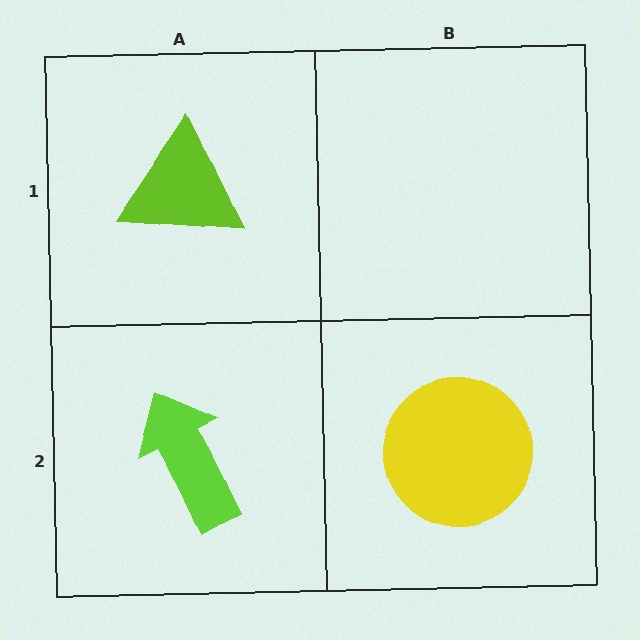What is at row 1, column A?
A lime triangle.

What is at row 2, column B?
A yellow circle.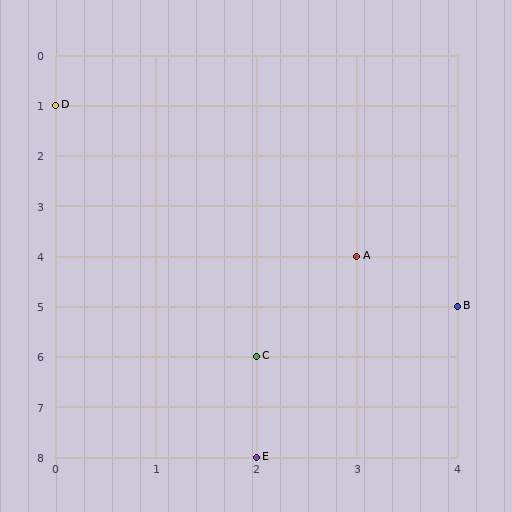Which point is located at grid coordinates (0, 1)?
Point D is at (0, 1).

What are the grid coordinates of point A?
Point A is at grid coordinates (3, 4).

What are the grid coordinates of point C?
Point C is at grid coordinates (2, 6).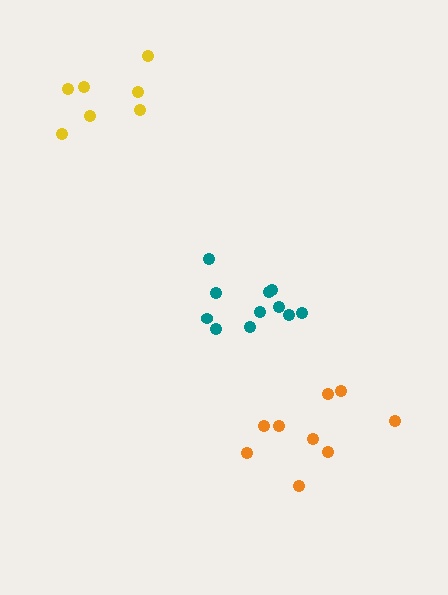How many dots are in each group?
Group 1: 7 dots, Group 2: 9 dots, Group 3: 11 dots (27 total).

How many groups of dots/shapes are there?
There are 3 groups.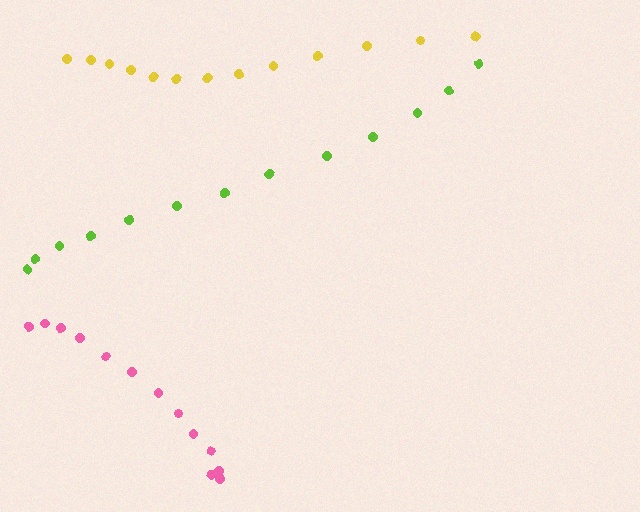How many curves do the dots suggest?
There are 3 distinct paths.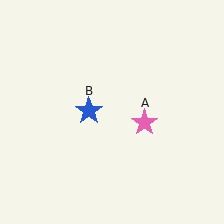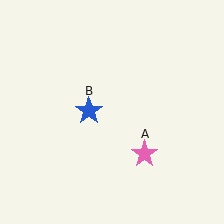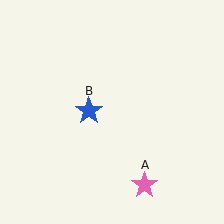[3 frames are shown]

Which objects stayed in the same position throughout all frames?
Blue star (object B) remained stationary.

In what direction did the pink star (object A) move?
The pink star (object A) moved down.